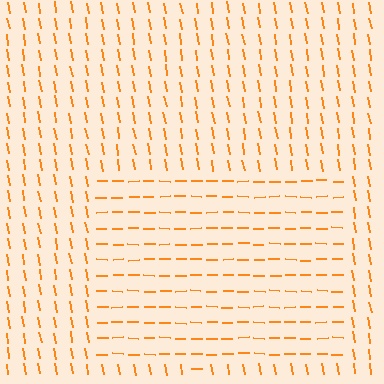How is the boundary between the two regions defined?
The boundary is defined purely by a change in line orientation (approximately 79 degrees difference). All lines are the same color and thickness.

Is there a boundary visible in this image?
Yes, there is a texture boundary formed by a change in line orientation.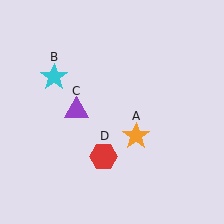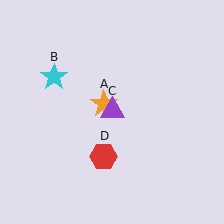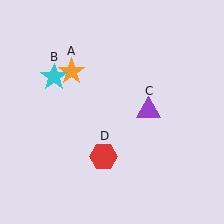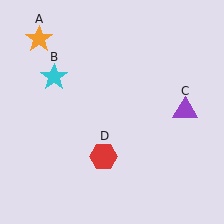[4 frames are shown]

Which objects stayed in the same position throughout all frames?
Cyan star (object B) and red hexagon (object D) remained stationary.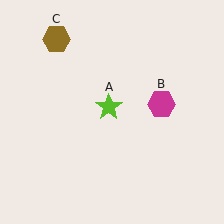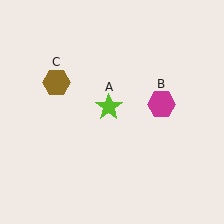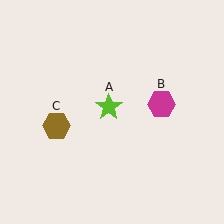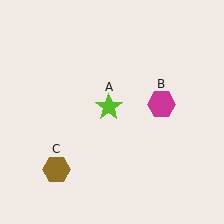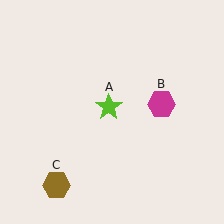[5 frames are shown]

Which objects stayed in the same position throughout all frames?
Lime star (object A) and magenta hexagon (object B) remained stationary.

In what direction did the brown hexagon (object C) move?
The brown hexagon (object C) moved down.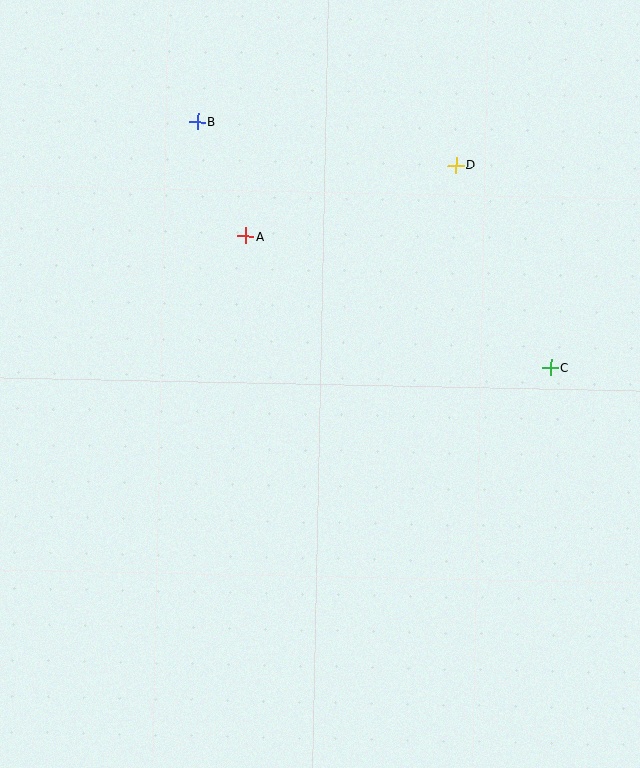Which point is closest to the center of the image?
Point A at (246, 236) is closest to the center.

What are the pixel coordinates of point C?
Point C is at (551, 368).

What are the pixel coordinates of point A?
Point A is at (246, 236).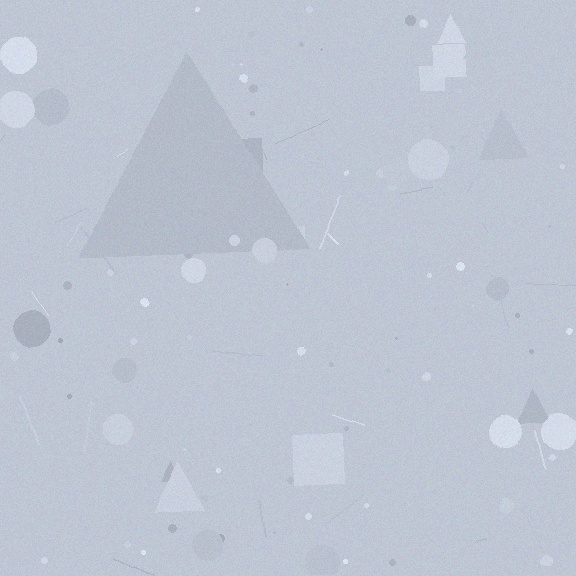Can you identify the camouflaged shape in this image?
The camouflaged shape is a triangle.